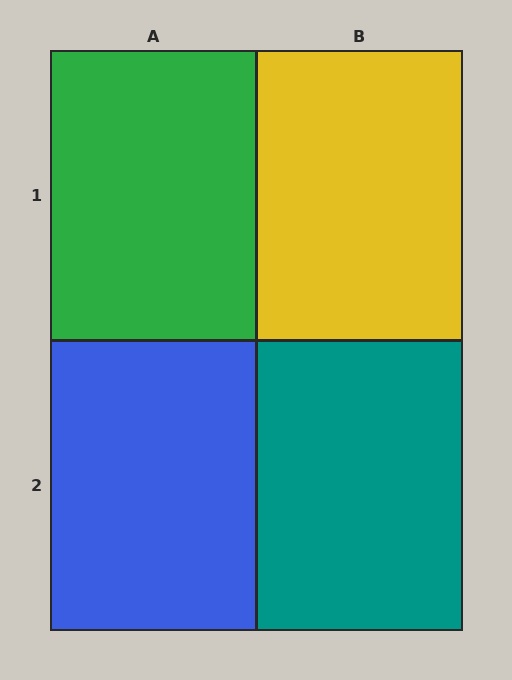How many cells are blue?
1 cell is blue.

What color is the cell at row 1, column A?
Green.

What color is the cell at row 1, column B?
Yellow.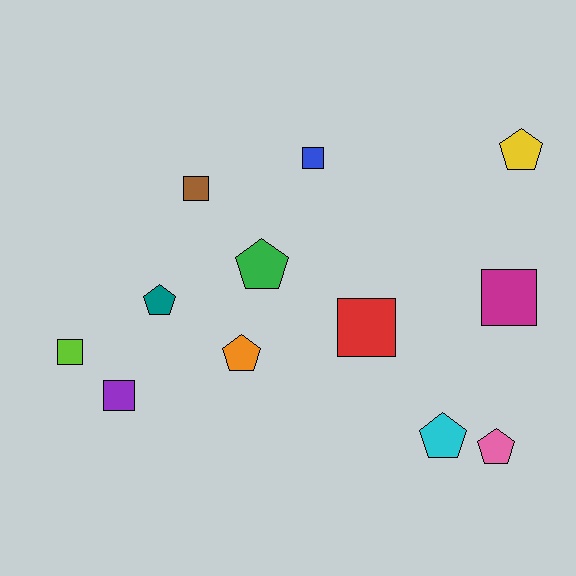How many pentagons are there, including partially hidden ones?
There are 6 pentagons.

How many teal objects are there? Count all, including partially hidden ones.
There is 1 teal object.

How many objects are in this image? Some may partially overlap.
There are 12 objects.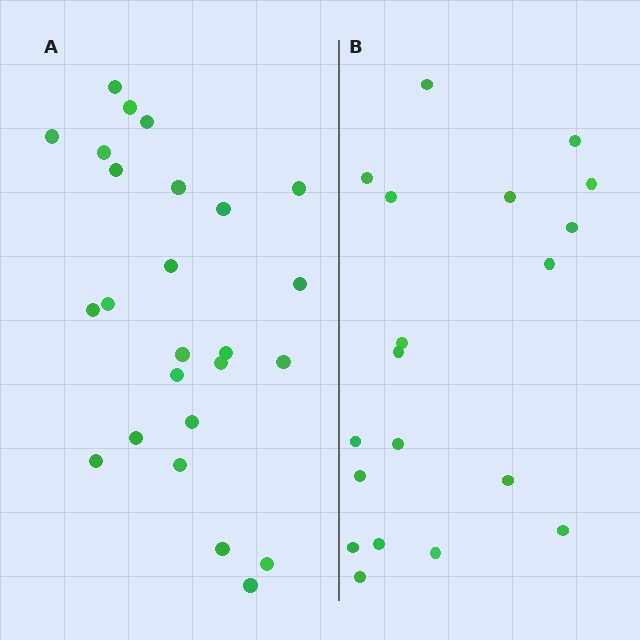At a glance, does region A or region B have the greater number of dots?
Region A (the left region) has more dots.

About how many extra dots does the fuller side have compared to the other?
Region A has about 6 more dots than region B.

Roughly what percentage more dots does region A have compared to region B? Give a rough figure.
About 30% more.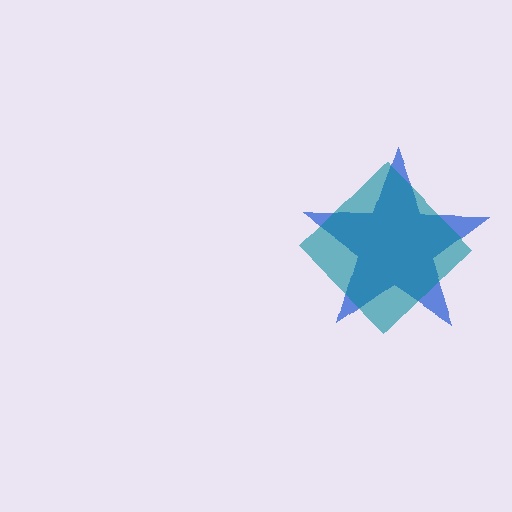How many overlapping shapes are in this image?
There are 2 overlapping shapes in the image.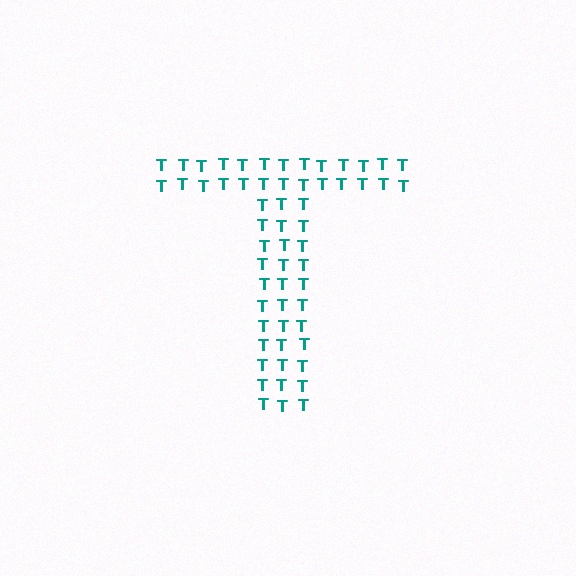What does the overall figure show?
The overall figure shows the letter T.